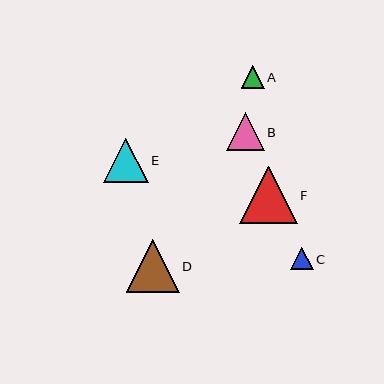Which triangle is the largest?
Triangle F is the largest with a size of approximately 58 pixels.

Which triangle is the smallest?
Triangle C is the smallest with a size of approximately 23 pixels.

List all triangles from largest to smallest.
From largest to smallest: F, D, E, B, A, C.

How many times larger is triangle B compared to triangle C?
Triangle B is approximately 1.7 times the size of triangle C.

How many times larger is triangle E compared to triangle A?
Triangle E is approximately 1.9 times the size of triangle A.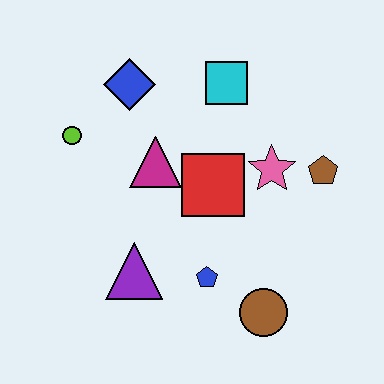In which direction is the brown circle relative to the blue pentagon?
The brown circle is to the right of the blue pentagon.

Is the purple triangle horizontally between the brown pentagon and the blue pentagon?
No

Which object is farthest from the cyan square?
The brown circle is farthest from the cyan square.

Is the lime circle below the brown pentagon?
No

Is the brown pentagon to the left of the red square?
No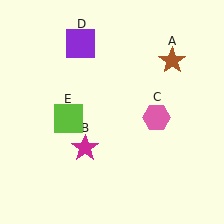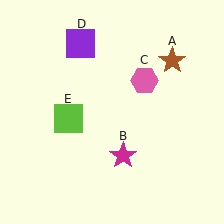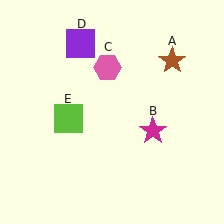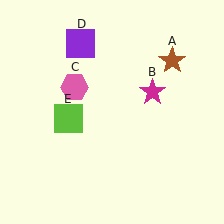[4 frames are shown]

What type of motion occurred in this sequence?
The magenta star (object B), pink hexagon (object C) rotated counterclockwise around the center of the scene.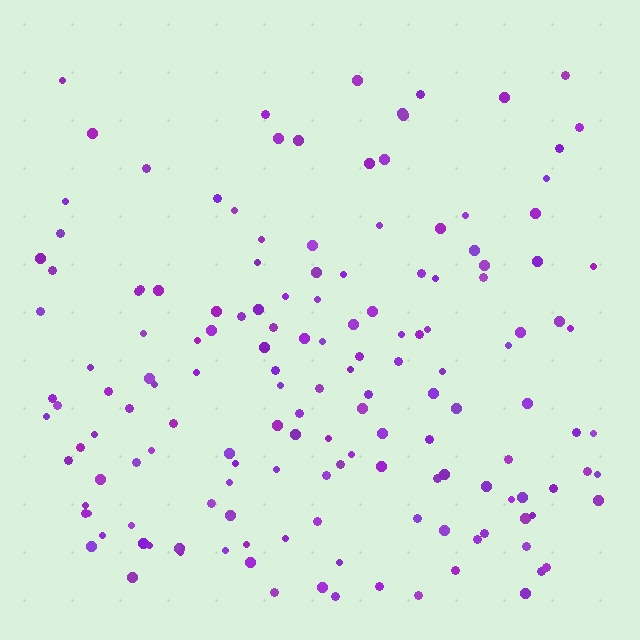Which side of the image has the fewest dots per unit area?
The top.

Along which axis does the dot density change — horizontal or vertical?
Vertical.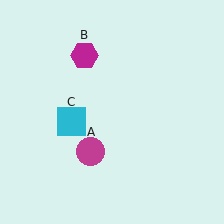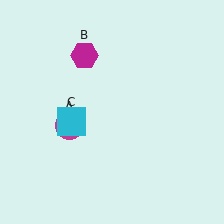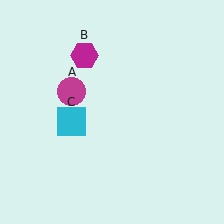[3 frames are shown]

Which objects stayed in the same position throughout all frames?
Magenta hexagon (object B) and cyan square (object C) remained stationary.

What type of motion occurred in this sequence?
The magenta circle (object A) rotated clockwise around the center of the scene.